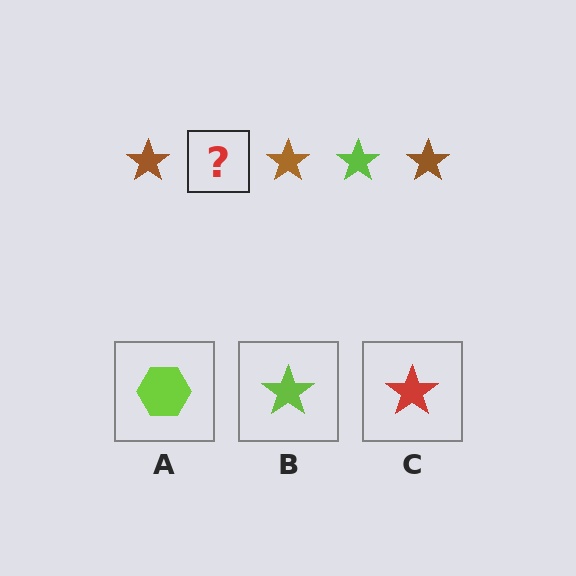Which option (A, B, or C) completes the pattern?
B.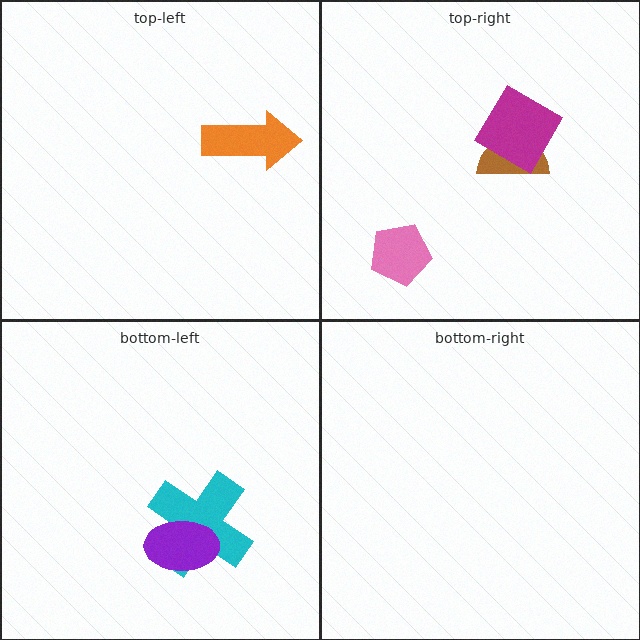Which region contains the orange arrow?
The top-left region.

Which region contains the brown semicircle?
The top-right region.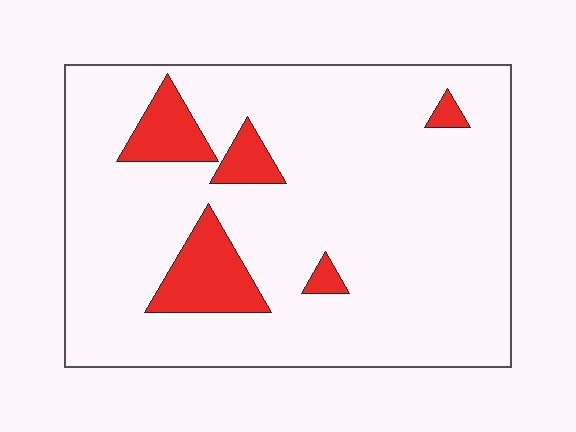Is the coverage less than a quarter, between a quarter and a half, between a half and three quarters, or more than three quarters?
Less than a quarter.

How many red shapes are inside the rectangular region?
5.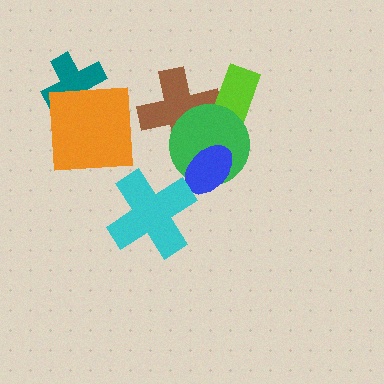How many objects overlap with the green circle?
3 objects overlap with the green circle.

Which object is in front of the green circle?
The blue ellipse is in front of the green circle.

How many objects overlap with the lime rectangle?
2 objects overlap with the lime rectangle.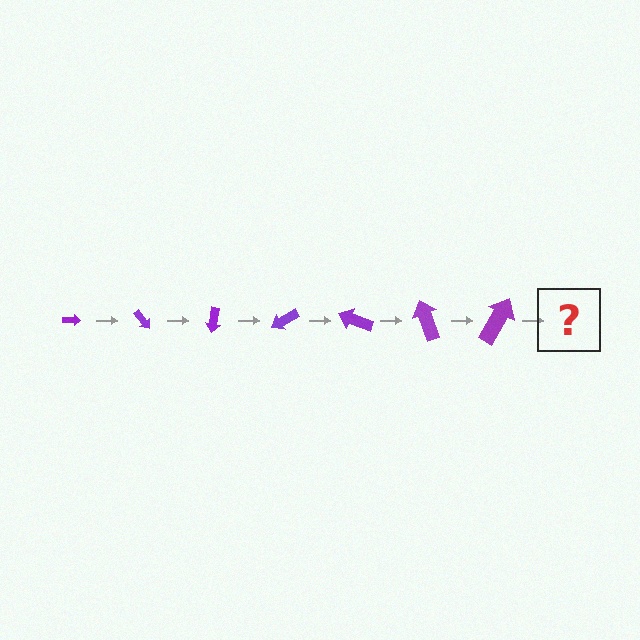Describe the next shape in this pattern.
It should be an arrow, larger than the previous one and rotated 350 degrees from the start.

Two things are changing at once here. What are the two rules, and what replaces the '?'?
The two rules are that the arrow grows larger each step and it rotates 50 degrees each step. The '?' should be an arrow, larger than the previous one and rotated 350 degrees from the start.